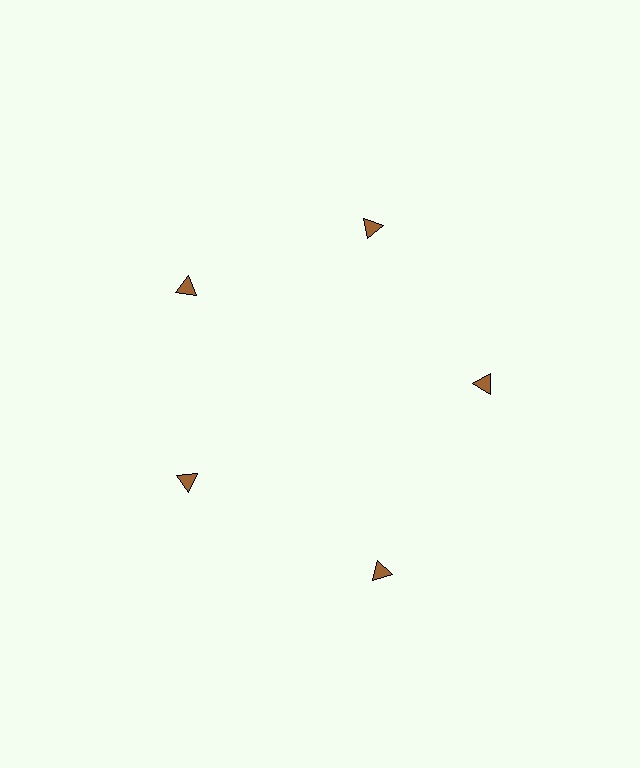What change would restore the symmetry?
The symmetry would be restored by moving it inward, back onto the ring so that all 5 triangles sit at equal angles and equal distance from the center.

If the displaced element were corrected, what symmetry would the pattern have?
It would have 5-fold rotational symmetry — the pattern would map onto itself every 72 degrees.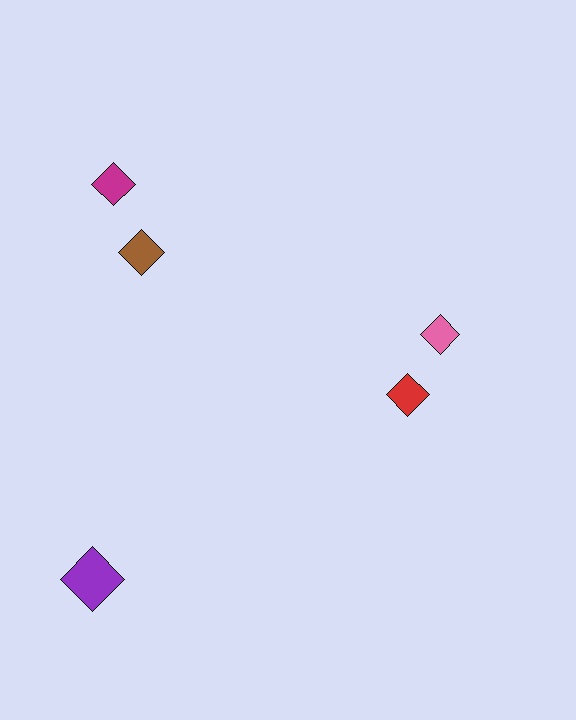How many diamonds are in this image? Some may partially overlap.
There are 5 diamonds.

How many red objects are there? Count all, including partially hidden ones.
There is 1 red object.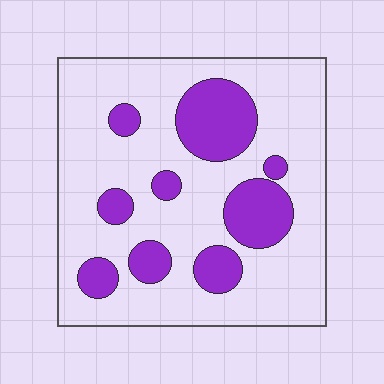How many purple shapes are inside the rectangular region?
9.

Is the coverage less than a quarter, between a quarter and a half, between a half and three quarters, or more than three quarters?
Less than a quarter.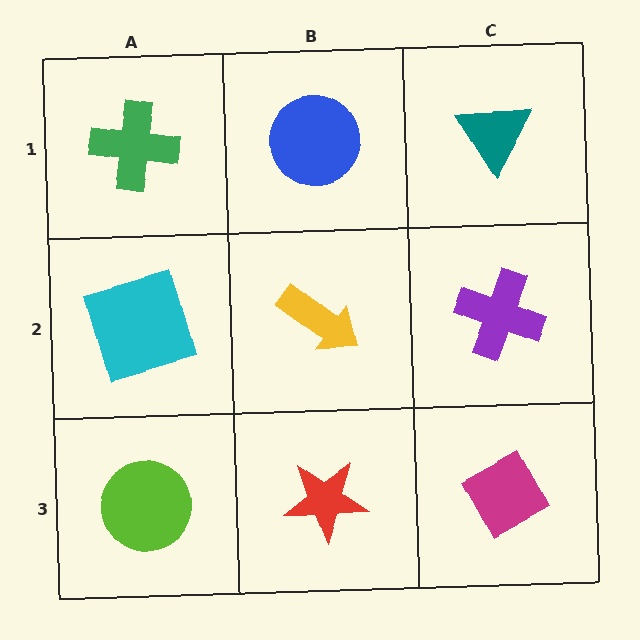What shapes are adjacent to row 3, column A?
A cyan square (row 2, column A), a red star (row 3, column B).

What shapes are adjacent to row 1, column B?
A yellow arrow (row 2, column B), a green cross (row 1, column A), a teal triangle (row 1, column C).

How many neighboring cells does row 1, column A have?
2.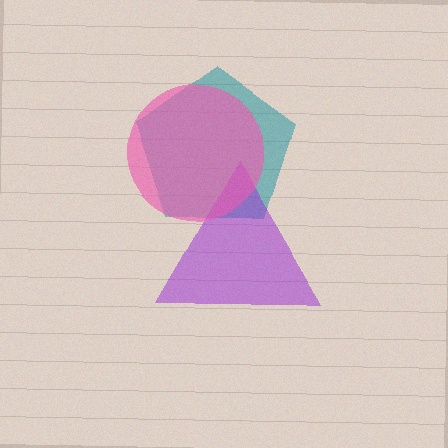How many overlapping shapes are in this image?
There are 3 overlapping shapes in the image.